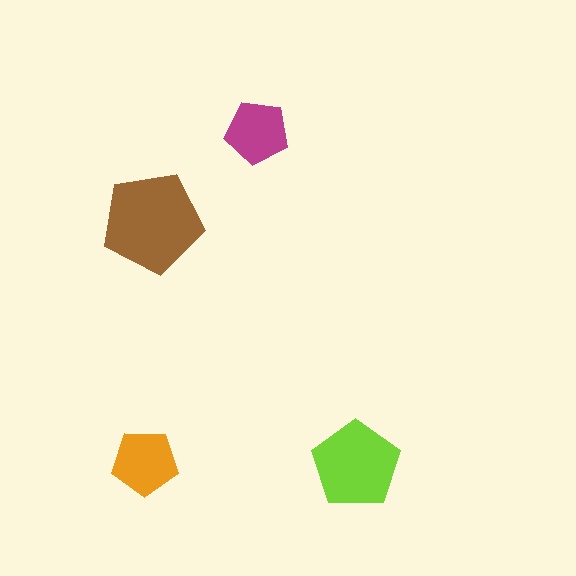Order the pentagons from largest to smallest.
the brown one, the lime one, the orange one, the magenta one.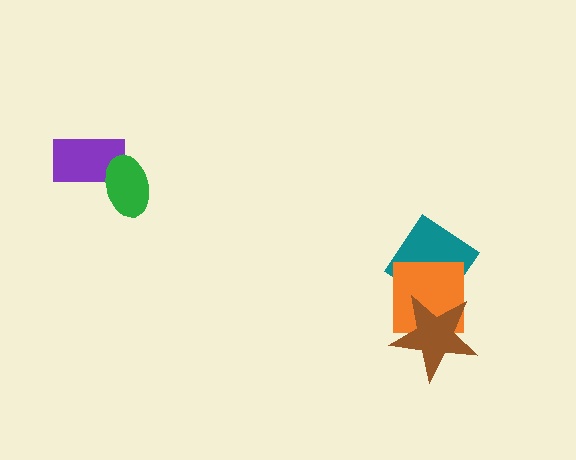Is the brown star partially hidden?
No, no other shape covers it.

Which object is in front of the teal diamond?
The orange square is in front of the teal diamond.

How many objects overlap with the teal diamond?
1 object overlaps with the teal diamond.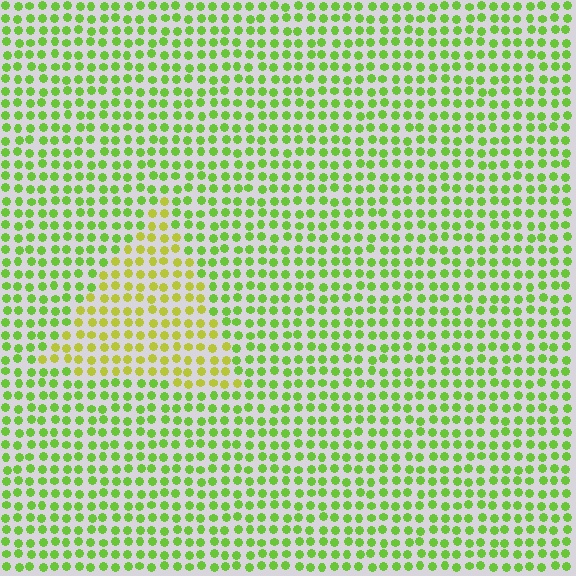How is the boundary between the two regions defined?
The boundary is defined purely by a slight shift in hue (about 33 degrees). Spacing, size, and orientation are identical on both sides.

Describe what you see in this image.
The image is filled with small lime elements in a uniform arrangement. A triangle-shaped region is visible where the elements are tinted to a slightly different hue, forming a subtle color boundary.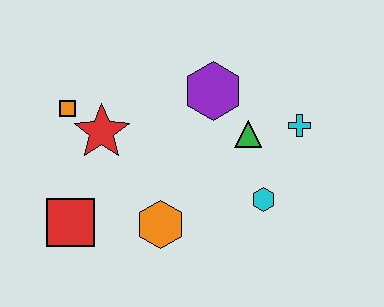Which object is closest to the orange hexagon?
The red square is closest to the orange hexagon.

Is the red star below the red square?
No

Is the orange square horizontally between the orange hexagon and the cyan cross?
No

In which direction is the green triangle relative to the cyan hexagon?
The green triangle is above the cyan hexagon.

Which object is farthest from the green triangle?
The red square is farthest from the green triangle.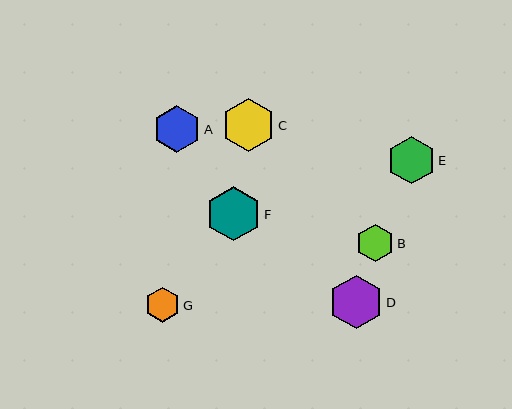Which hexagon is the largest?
Hexagon F is the largest with a size of approximately 54 pixels.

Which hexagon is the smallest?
Hexagon G is the smallest with a size of approximately 35 pixels.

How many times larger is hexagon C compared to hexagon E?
Hexagon C is approximately 1.1 times the size of hexagon E.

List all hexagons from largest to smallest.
From largest to smallest: F, D, C, A, E, B, G.